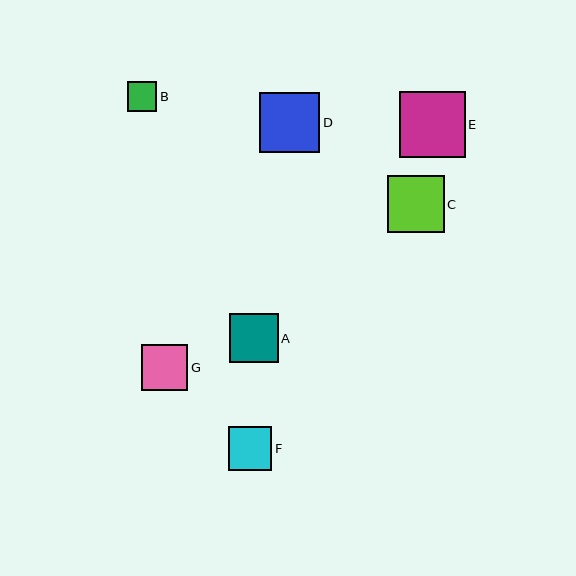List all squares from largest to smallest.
From largest to smallest: E, D, C, A, G, F, B.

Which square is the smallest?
Square B is the smallest with a size of approximately 30 pixels.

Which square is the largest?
Square E is the largest with a size of approximately 66 pixels.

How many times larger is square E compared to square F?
Square E is approximately 1.5 times the size of square F.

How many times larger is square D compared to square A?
Square D is approximately 1.2 times the size of square A.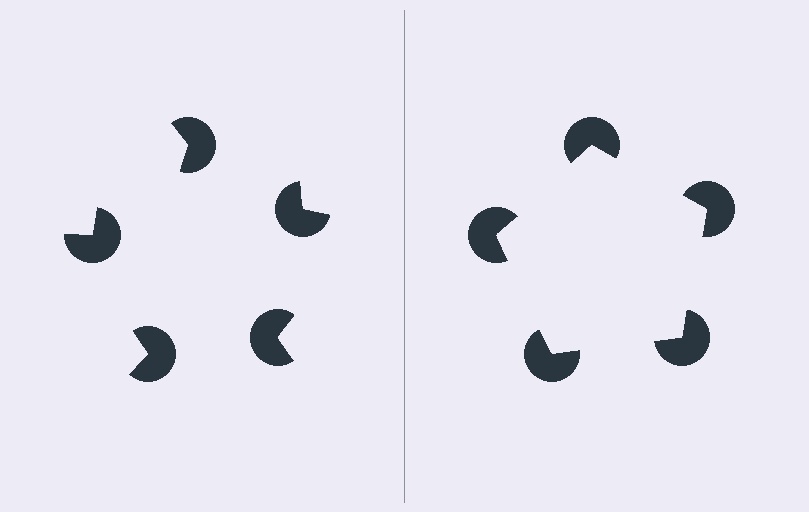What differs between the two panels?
The pac-man discs are positioned identically on both sides; only the wedge orientations differ. On the right they align to a pentagon; on the left they are misaligned.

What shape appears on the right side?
An illusory pentagon.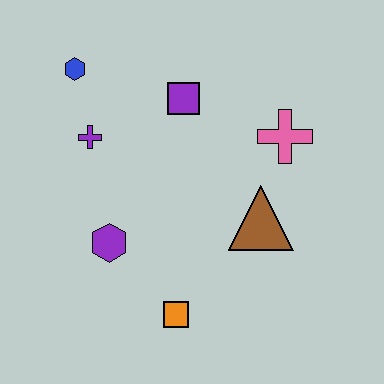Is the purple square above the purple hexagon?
Yes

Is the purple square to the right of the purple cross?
Yes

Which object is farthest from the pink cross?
The blue hexagon is farthest from the pink cross.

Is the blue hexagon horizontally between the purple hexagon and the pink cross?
No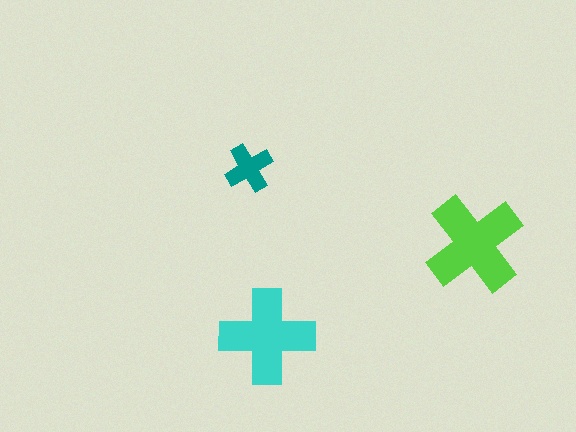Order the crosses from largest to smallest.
the lime one, the cyan one, the teal one.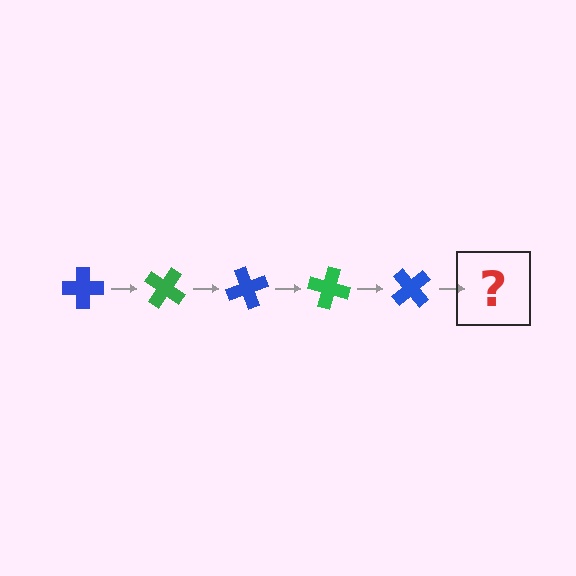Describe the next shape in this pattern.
It should be a green cross, rotated 175 degrees from the start.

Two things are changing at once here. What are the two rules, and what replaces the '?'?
The two rules are that it rotates 35 degrees each step and the color cycles through blue and green. The '?' should be a green cross, rotated 175 degrees from the start.